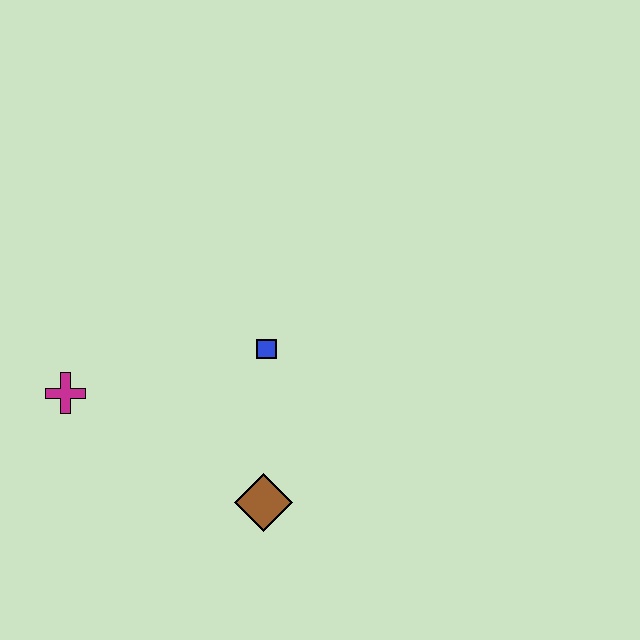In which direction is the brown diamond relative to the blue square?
The brown diamond is below the blue square.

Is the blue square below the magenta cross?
No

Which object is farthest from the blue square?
The magenta cross is farthest from the blue square.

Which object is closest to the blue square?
The brown diamond is closest to the blue square.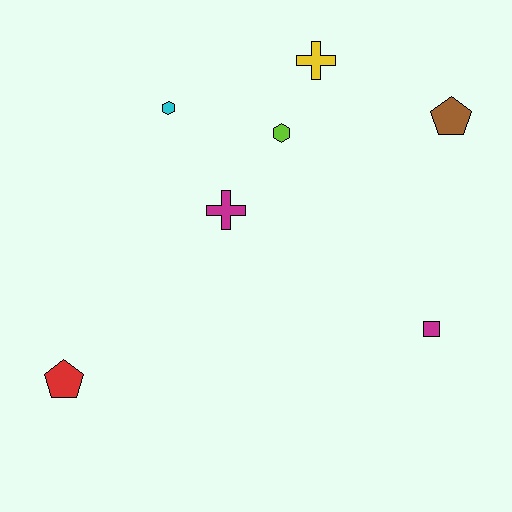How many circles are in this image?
There are no circles.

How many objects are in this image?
There are 7 objects.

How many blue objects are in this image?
There are no blue objects.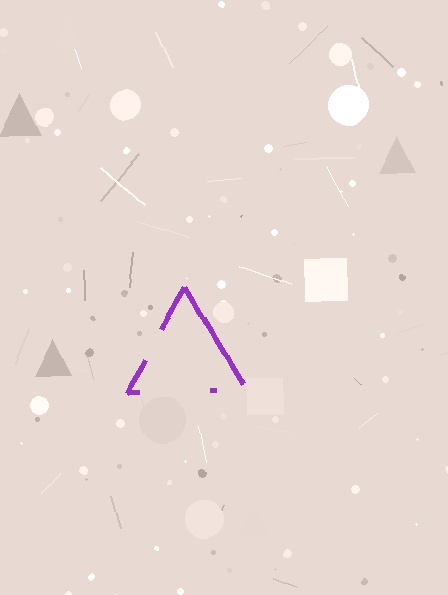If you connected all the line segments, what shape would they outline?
They would outline a triangle.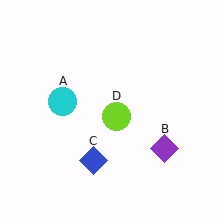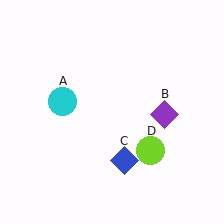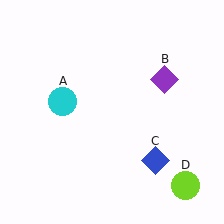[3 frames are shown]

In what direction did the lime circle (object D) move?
The lime circle (object D) moved down and to the right.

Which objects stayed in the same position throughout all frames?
Cyan circle (object A) remained stationary.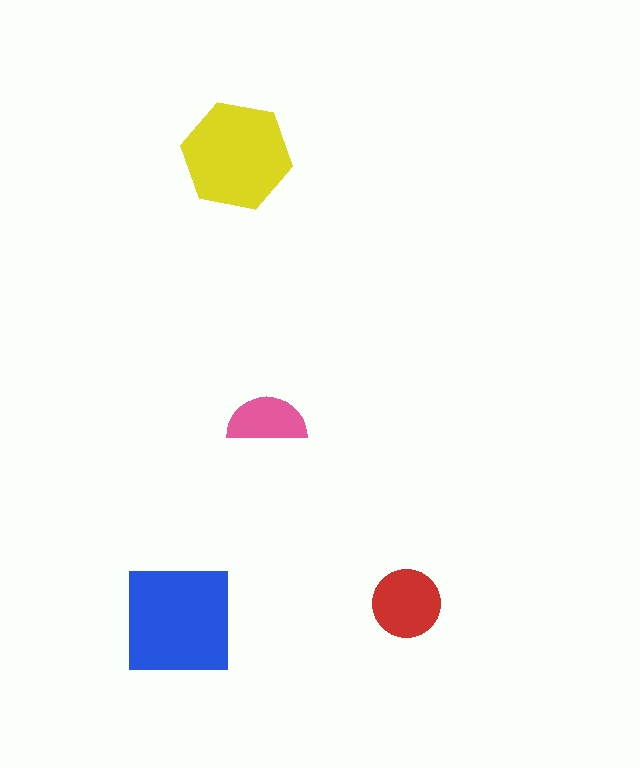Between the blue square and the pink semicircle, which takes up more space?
The blue square.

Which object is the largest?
The blue square.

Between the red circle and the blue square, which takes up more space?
The blue square.